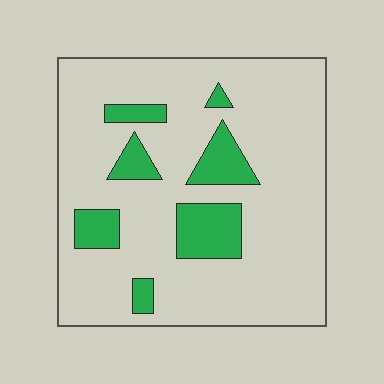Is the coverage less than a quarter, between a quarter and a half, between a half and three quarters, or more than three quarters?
Less than a quarter.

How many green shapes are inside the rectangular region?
7.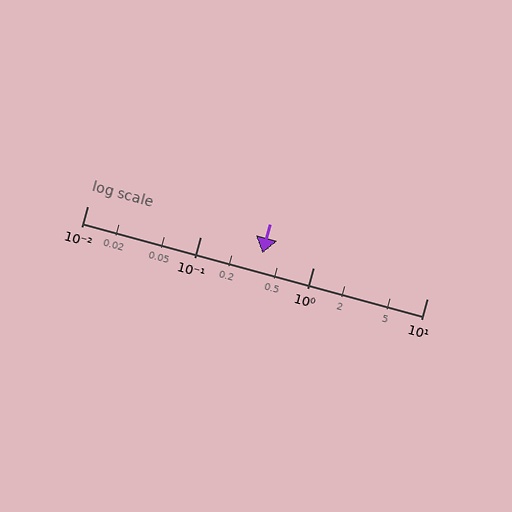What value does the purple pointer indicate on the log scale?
The pointer indicates approximately 0.35.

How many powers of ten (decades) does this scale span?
The scale spans 3 decades, from 0.01 to 10.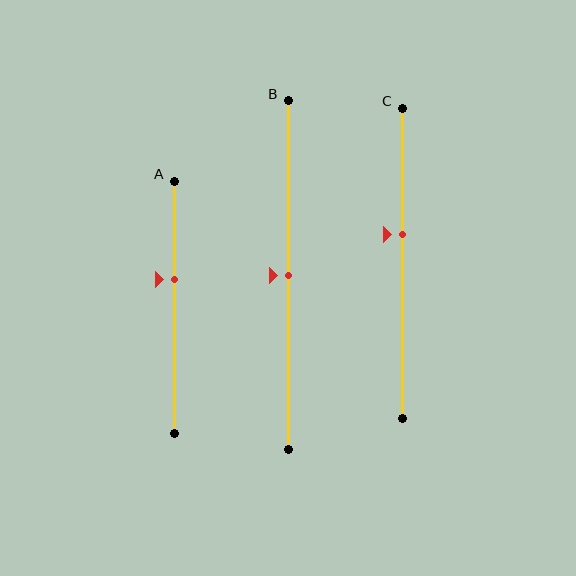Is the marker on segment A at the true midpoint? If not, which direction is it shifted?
No, the marker on segment A is shifted upward by about 11% of the segment length.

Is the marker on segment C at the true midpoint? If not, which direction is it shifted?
No, the marker on segment C is shifted upward by about 9% of the segment length.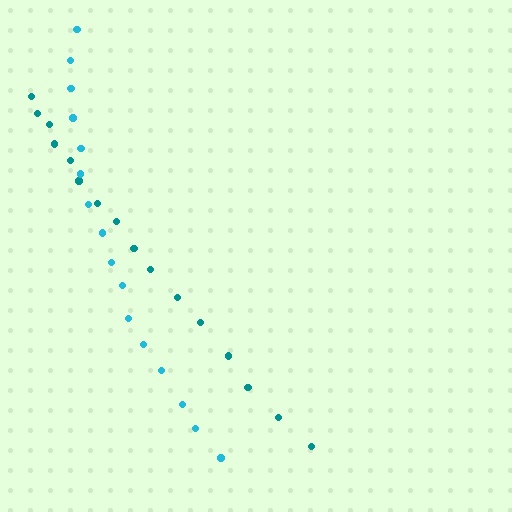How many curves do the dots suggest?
There are 2 distinct paths.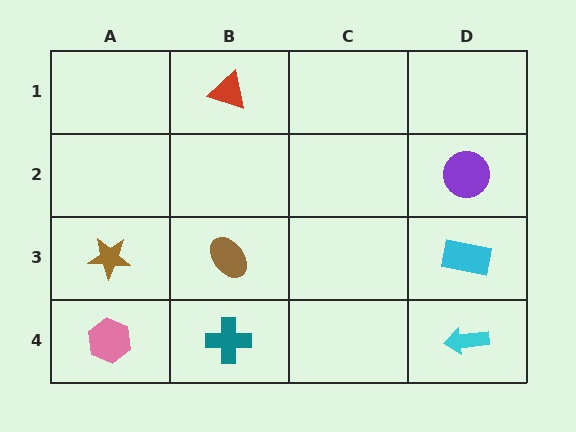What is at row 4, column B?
A teal cross.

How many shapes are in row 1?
1 shape.